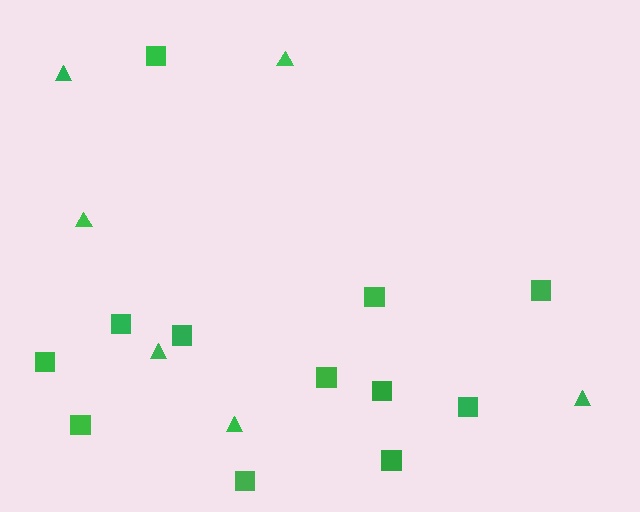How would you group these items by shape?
There are 2 groups: one group of triangles (6) and one group of squares (12).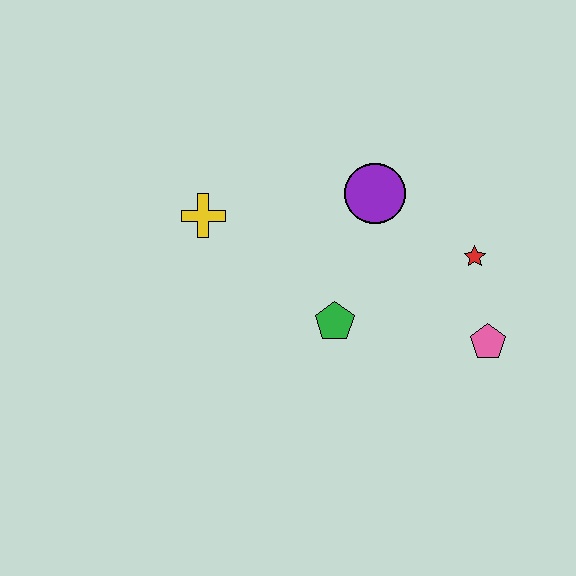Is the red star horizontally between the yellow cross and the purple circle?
No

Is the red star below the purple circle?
Yes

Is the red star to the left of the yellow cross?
No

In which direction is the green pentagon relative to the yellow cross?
The green pentagon is to the right of the yellow cross.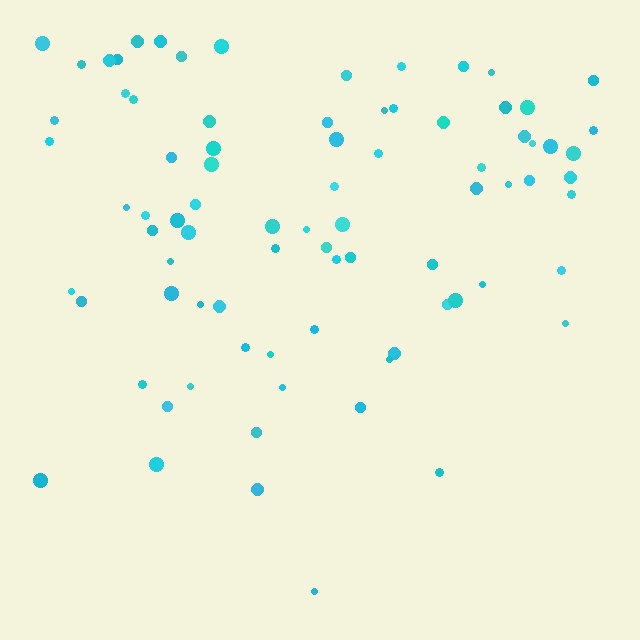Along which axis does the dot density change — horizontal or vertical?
Vertical.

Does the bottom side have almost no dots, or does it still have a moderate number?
Still a moderate number, just noticeably fewer than the top.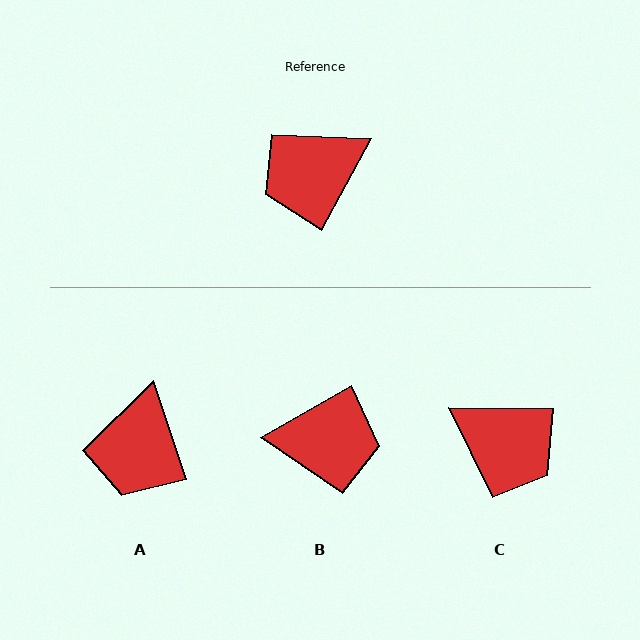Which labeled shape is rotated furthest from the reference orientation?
B, about 148 degrees away.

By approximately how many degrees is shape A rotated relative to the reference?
Approximately 47 degrees counter-clockwise.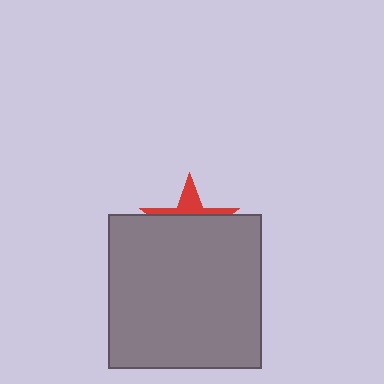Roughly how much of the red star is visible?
A small part of it is visible (roughly 31%).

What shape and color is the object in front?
The object in front is a gray square.